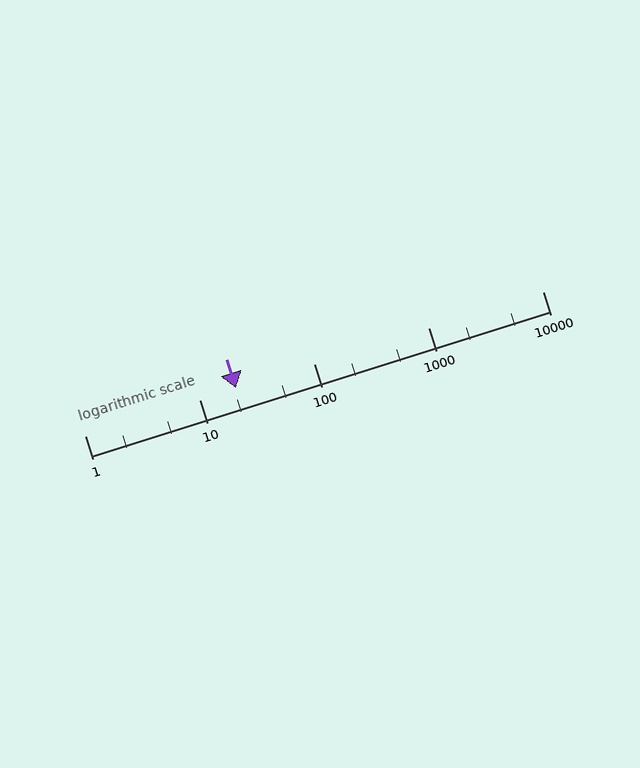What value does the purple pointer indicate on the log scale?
The pointer indicates approximately 21.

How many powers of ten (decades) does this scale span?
The scale spans 4 decades, from 1 to 10000.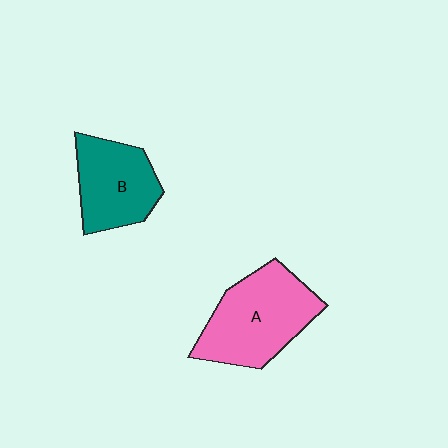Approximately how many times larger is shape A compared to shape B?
Approximately 1.3 times.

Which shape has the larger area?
Shape A (pink).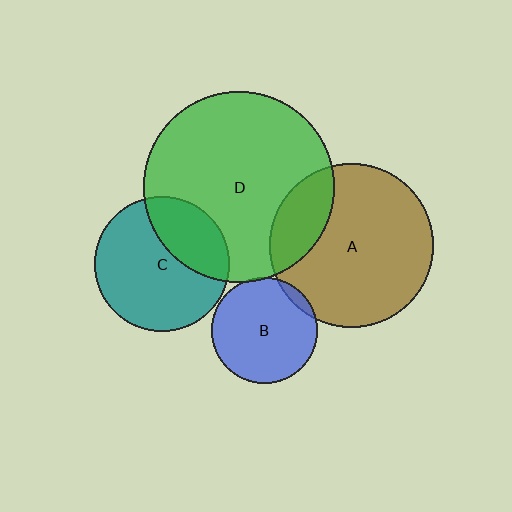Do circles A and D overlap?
Yes.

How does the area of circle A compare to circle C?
Approximately 1.5 times.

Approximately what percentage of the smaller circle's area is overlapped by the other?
Approximately 20%.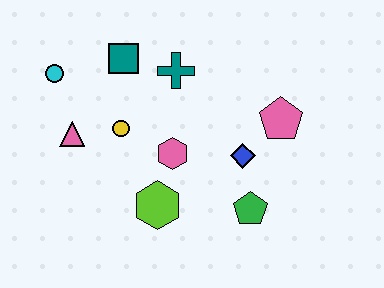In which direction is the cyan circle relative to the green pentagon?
The cyan circle is to the left of the green pentagon.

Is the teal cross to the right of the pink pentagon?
No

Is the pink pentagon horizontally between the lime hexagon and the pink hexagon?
No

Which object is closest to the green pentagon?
The blue diamond is closest to the green pentagon.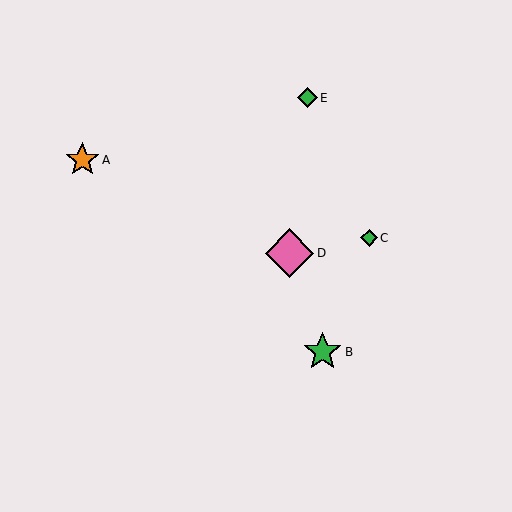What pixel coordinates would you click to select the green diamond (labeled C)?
Click at (369, 238) to select the green diamond C.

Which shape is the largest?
The pink diamond (labeled D) is the largest.